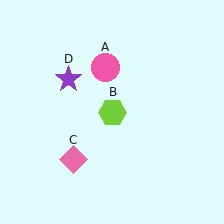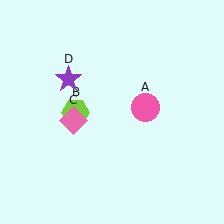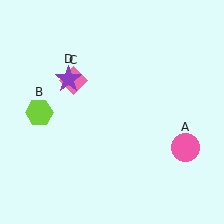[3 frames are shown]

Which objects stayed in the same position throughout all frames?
Purple star (object D) remained stationary.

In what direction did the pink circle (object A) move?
The pink circle (object A) moved down and to the right.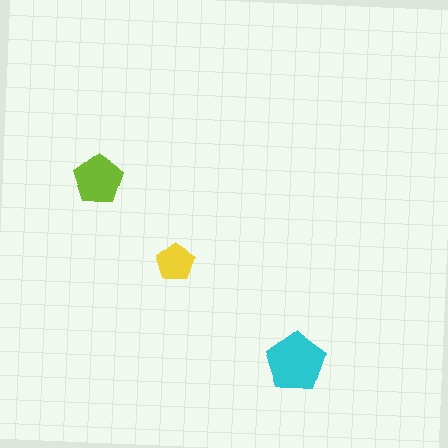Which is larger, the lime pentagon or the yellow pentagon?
The lime one.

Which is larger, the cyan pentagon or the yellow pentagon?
The cyan one.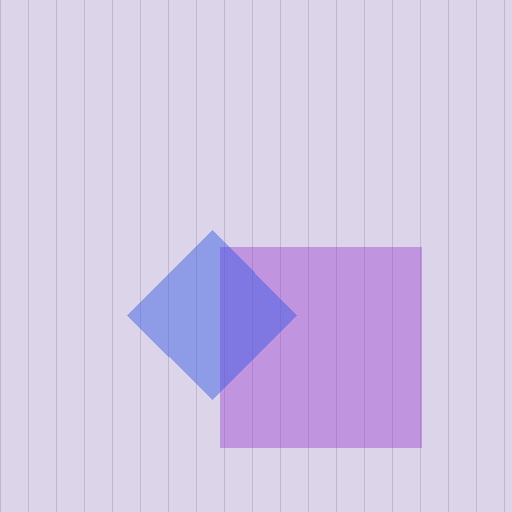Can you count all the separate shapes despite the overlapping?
Yes, there are 2 separate shapes.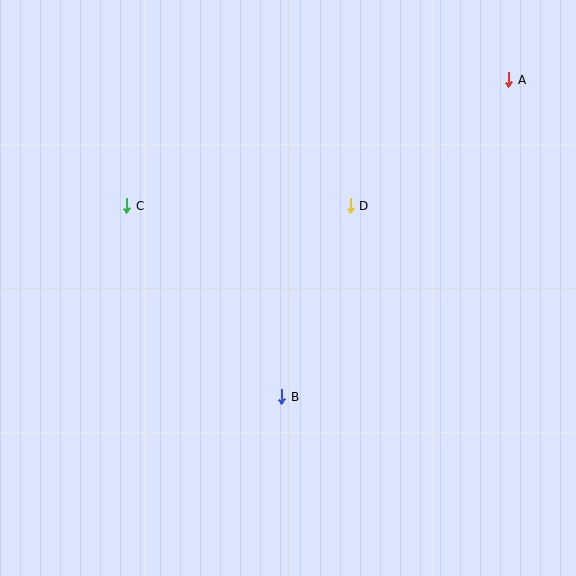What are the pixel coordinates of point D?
Point D is at (350, 206).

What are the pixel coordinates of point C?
Point C is at (127, 206).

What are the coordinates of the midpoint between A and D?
The midpoint between A and D is at (429, 143).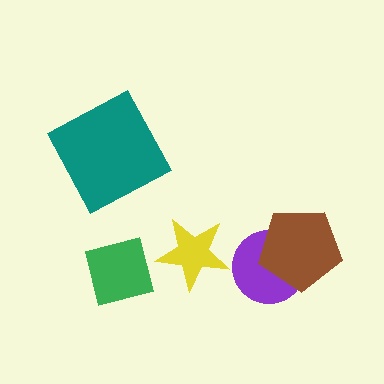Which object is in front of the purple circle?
The brown pentagon is in front of the purple circle.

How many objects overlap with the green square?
0 objects overlap with the green square.